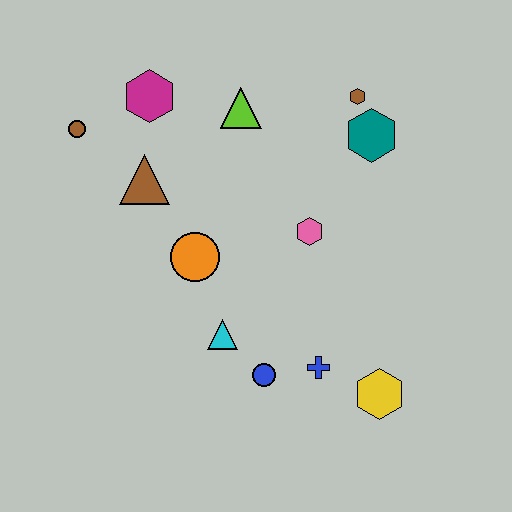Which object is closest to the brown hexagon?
The teal hexagon is closest to the brown hexagon.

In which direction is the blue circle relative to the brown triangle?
The blue circle is below the brown triangle.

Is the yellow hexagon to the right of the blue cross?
Yes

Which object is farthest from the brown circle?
The yellow hexagon is farthest from the brown circle.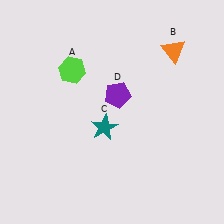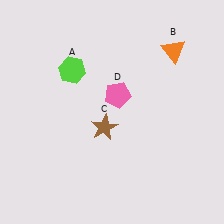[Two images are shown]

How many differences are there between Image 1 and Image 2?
There are 2 differences between the two images.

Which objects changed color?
C changed from teal to brown. D changed from purple to pink.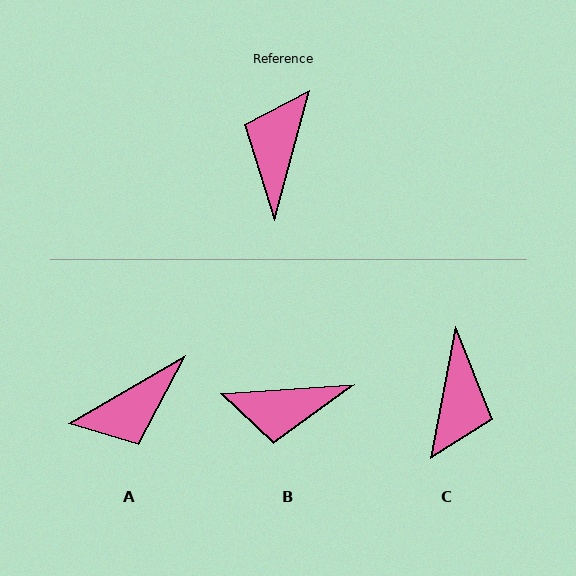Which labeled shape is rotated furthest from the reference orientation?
C, about 175 degrees away.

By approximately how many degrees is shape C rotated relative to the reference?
Approximately 175 degrees clockwise.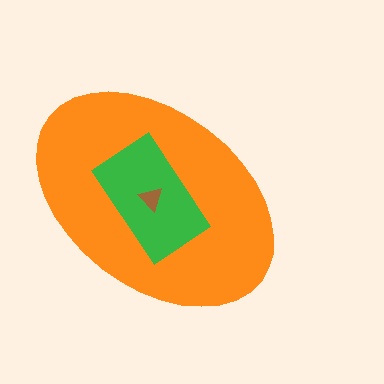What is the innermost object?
The brown triangle.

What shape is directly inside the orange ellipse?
The green rectangle.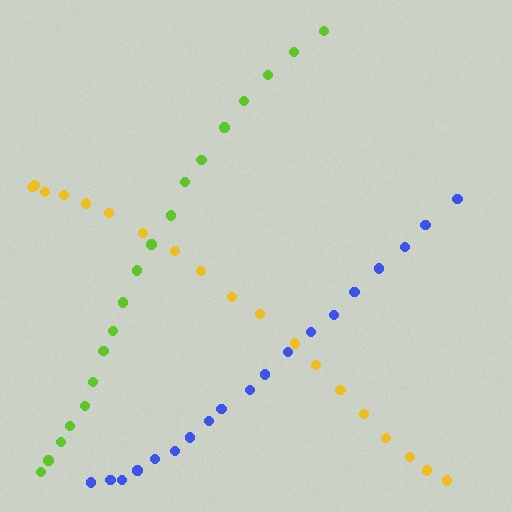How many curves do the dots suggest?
There are 3 distinct paths.